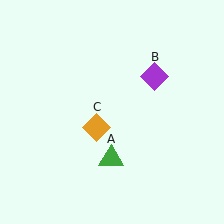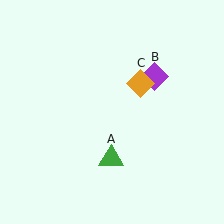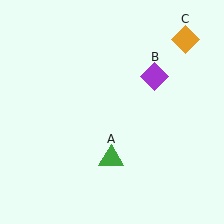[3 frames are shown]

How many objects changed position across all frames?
1 object changed position: orange diamond (object C).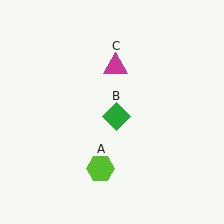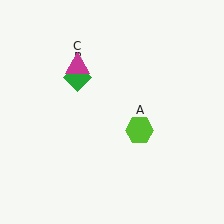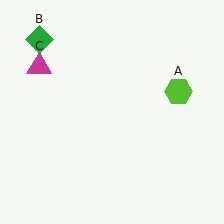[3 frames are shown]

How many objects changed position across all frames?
3 objects changed position: lime hexagon (object A), green diamond (object B), magenta triangle (object C).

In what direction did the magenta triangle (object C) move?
The magenta triangle (object C) moved left.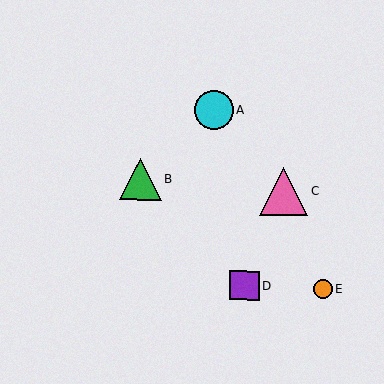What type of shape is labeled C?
Shape C is a pink triangle.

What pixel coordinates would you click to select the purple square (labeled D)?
Click at (245, 286) to select the purple square D.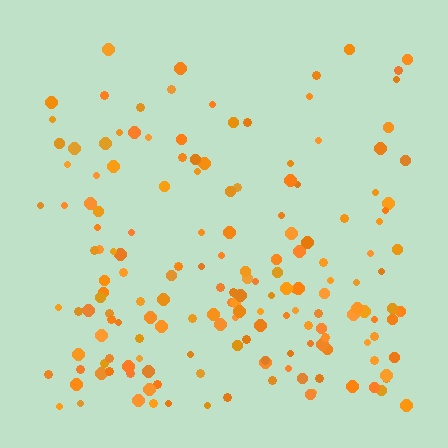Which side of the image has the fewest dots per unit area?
The top.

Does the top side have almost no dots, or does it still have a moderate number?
Still a moderate number, just noticeably fewer than the bottom.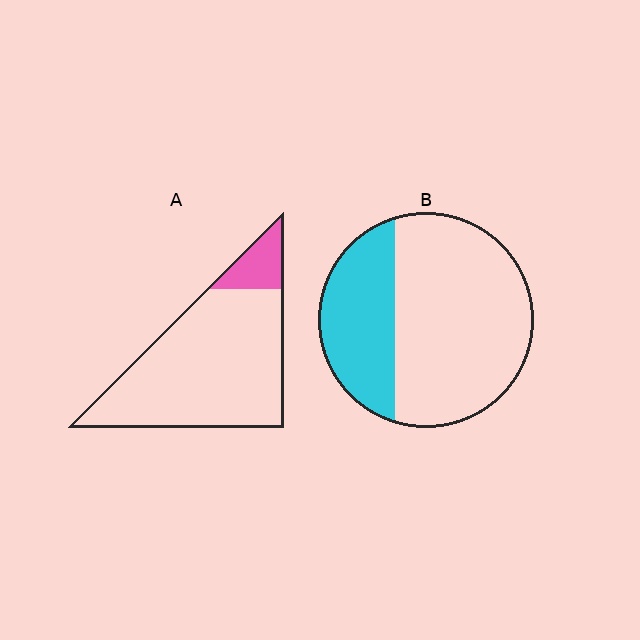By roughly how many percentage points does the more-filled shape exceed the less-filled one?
By roughly 20 percentage points (B over A).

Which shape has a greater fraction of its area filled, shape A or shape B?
Shape B.